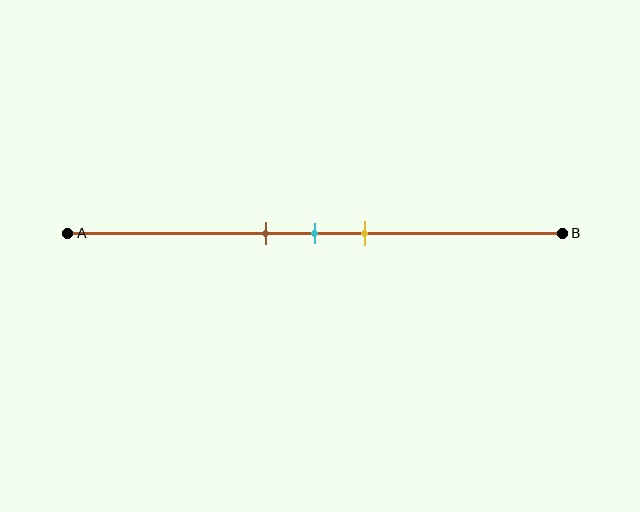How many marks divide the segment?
There are 3 marks dividing the segment.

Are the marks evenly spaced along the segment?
Yes, the marks are approximately evenly spaced.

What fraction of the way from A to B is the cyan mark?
The cyan mark is approximately 50% (0.5) of the way from A to B.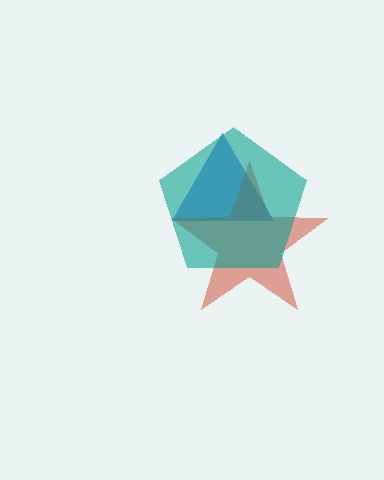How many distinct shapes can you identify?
There are 3 distinct shapes: a blue triangle, a red star, a teal pentagon.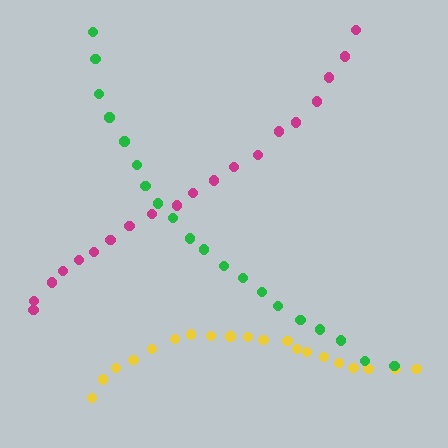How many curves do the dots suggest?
There are 3 distinct paths.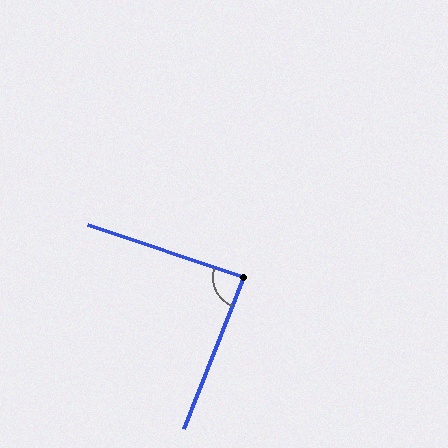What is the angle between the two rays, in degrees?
Approximately 87 degrees.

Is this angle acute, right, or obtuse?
It is approximately a right angle.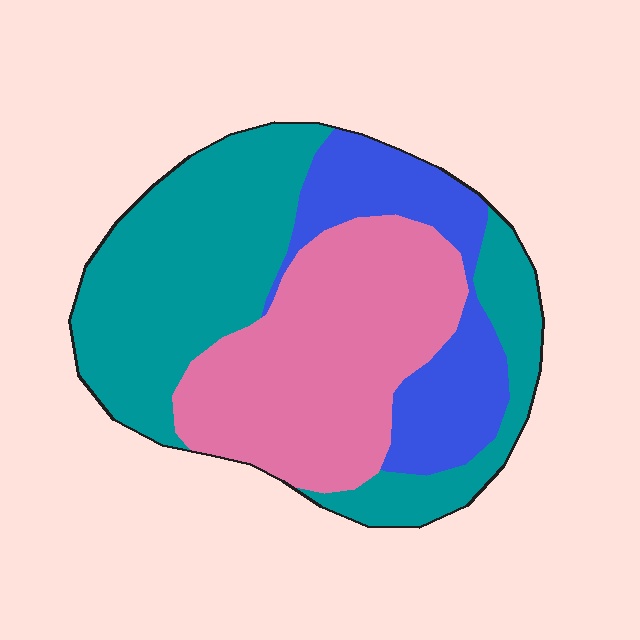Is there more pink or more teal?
Teal.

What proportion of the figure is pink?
Pink takes up about three eighths (3/8) of the figure.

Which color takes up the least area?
Blue, at roughly 20%.